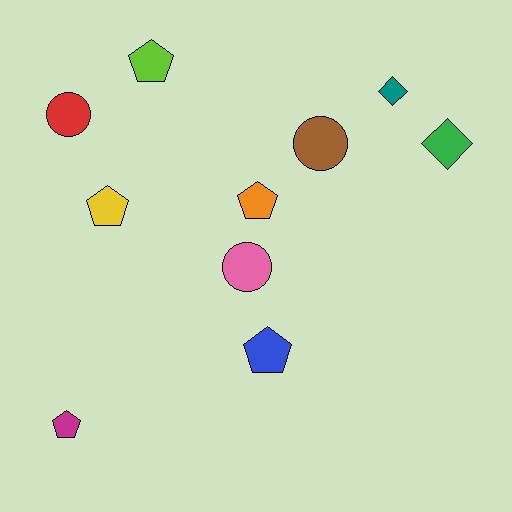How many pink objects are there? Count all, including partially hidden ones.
There is 1 pink object.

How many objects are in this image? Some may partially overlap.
There are 10 objects.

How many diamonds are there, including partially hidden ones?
There are 2 diamonds.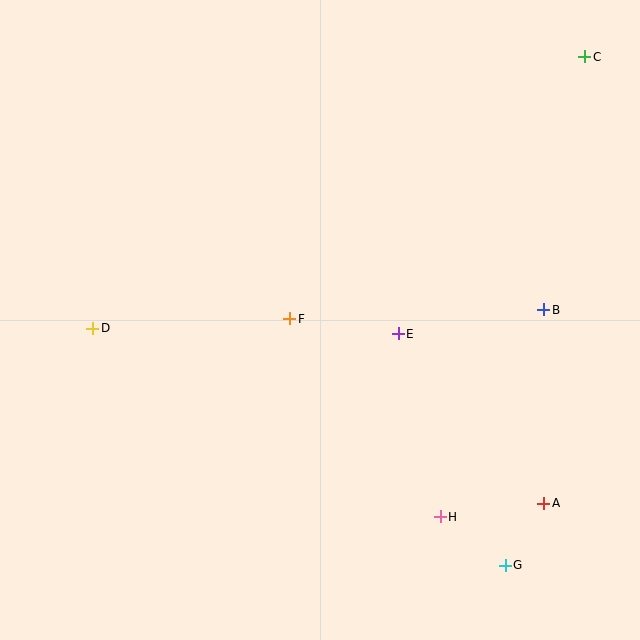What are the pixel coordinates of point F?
Point F is at (290, 319).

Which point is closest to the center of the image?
Point F at (290, 319) is closest to the center.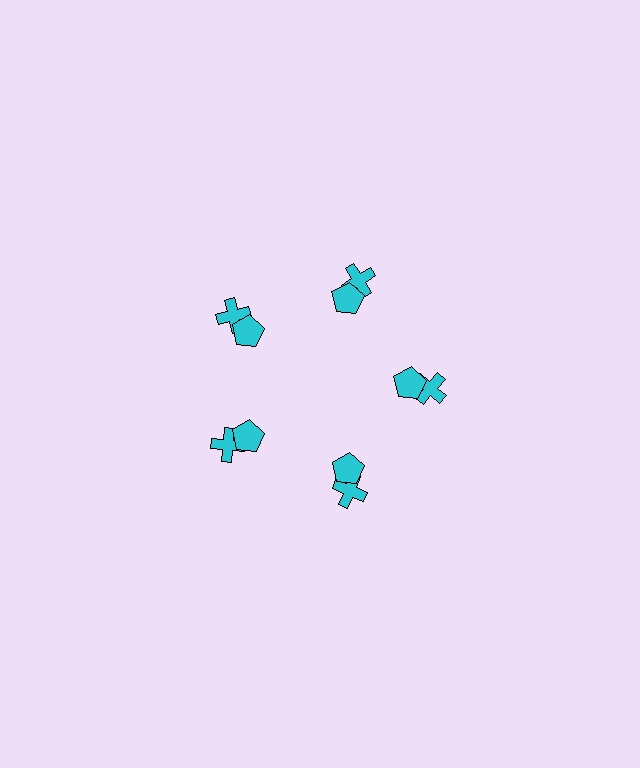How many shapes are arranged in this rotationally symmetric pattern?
There are 10 shapes, arranged in 5 groups of 2.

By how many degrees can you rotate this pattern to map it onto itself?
The pattern maps onto itself every 72 degrees of rotation.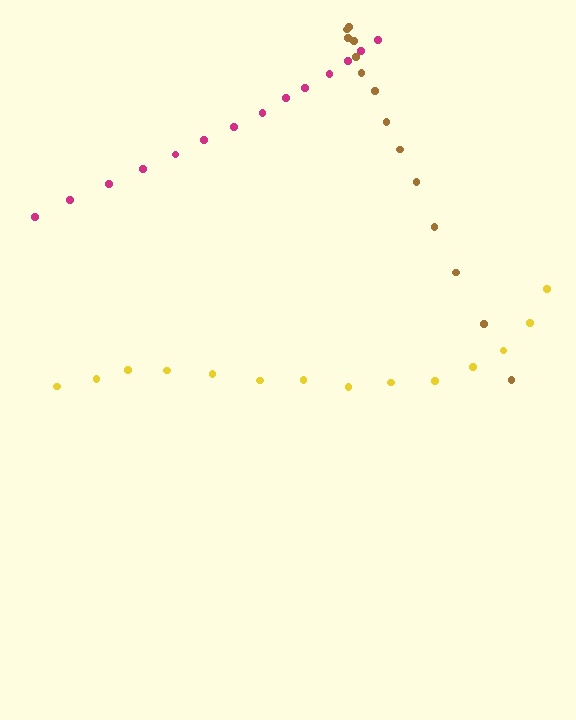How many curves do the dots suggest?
There are 3 distinct paths.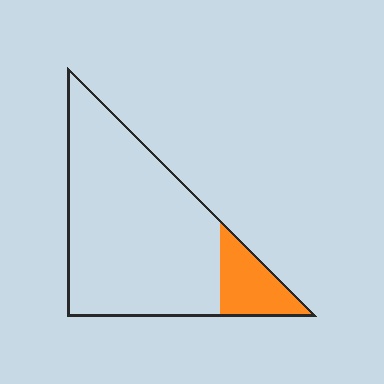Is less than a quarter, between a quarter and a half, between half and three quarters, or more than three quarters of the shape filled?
Less than a quarter.